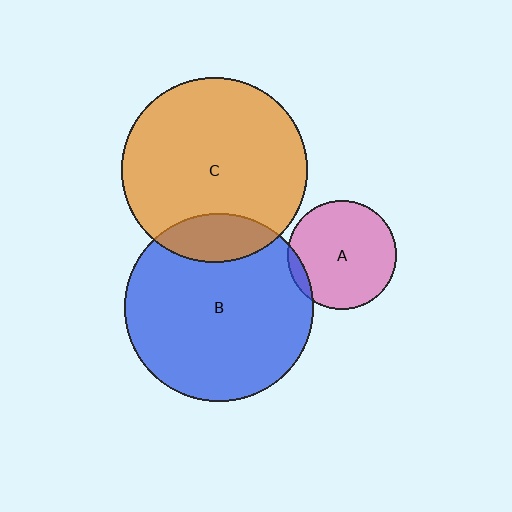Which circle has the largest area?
Circle B (blue).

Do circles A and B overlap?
Yes.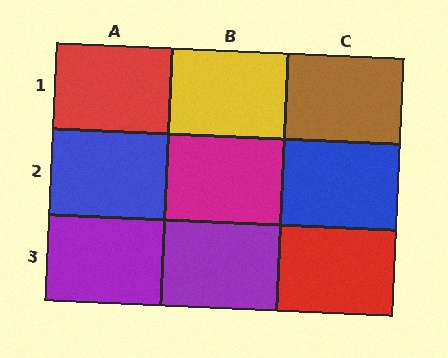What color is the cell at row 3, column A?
Purple.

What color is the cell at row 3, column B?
Purple.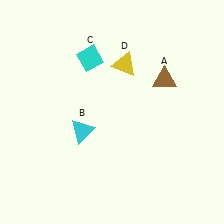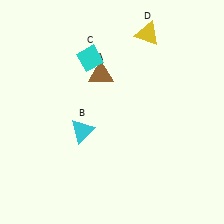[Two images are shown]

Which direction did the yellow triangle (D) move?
The yellow triangle (D) moved up.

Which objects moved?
The objects that moved are: the brown triangle (A), the yellow triangle (D).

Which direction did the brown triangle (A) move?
The brown triangle (A) moved left.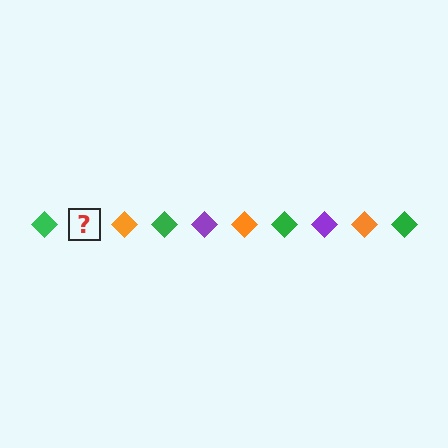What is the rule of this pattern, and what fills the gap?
The rule is that the pattern cycles through green, purple, orange diamonds. The gap should be filled with a purple diamond.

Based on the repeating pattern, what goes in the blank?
The blank should be a purple diamond.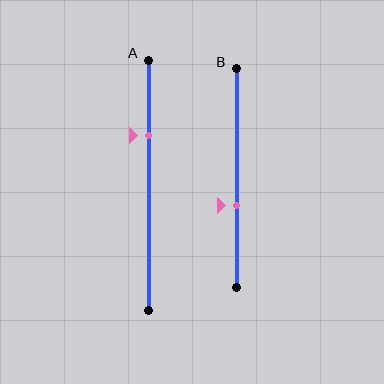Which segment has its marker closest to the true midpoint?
Segment B has its marker closest to the true midpoint.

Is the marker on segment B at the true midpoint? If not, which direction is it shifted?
No, the marker on segment B is shifted downward by about 12% of the segment length.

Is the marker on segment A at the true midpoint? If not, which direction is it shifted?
No, the marker on segment A is shifted upward by about 20% of the segment length.